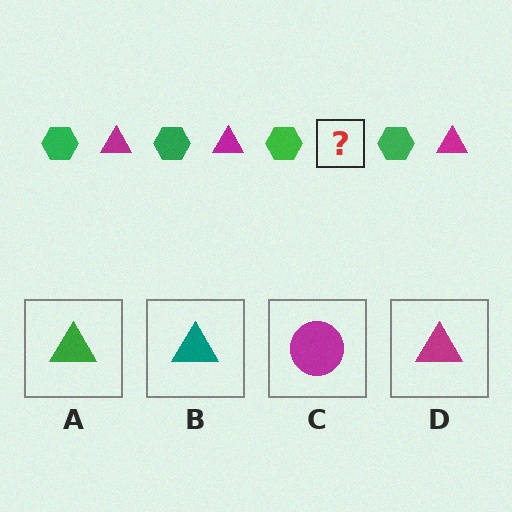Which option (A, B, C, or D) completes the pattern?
D.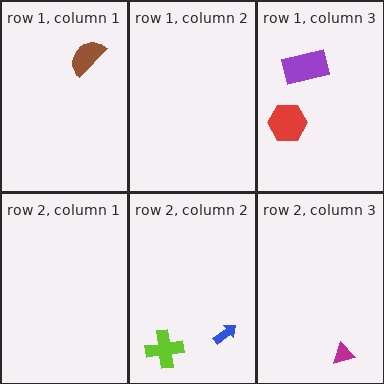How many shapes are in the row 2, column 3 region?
1.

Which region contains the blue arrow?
The row 2, column 2 region.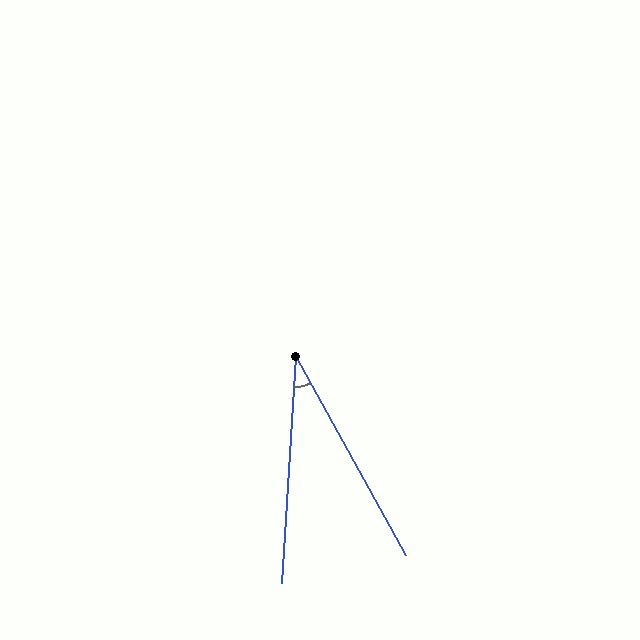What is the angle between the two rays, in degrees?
Approximately 32 degrees.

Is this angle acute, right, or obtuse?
It is acute.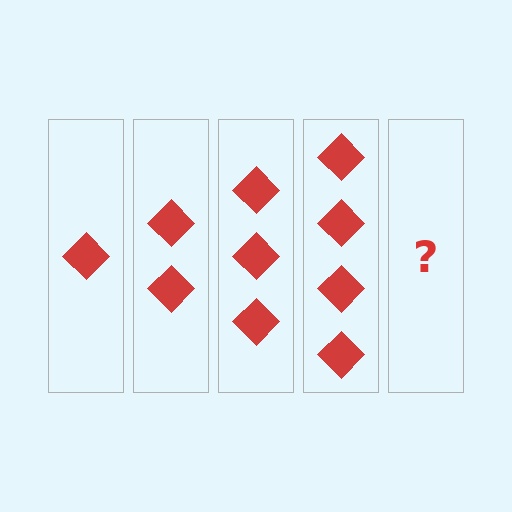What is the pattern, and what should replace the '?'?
The pattern is that each step adds one more diamond. The '?' should be 5 diamonds.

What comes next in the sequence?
The next element should be 5 diamonds.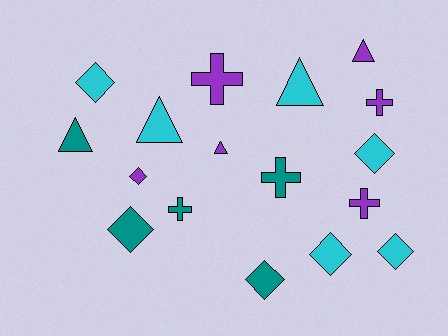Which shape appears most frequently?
Diamond, with 7 objects.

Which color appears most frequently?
Cyan, with 6 objects.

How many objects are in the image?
There are 17 objects.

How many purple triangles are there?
There are 2 purple triangles.